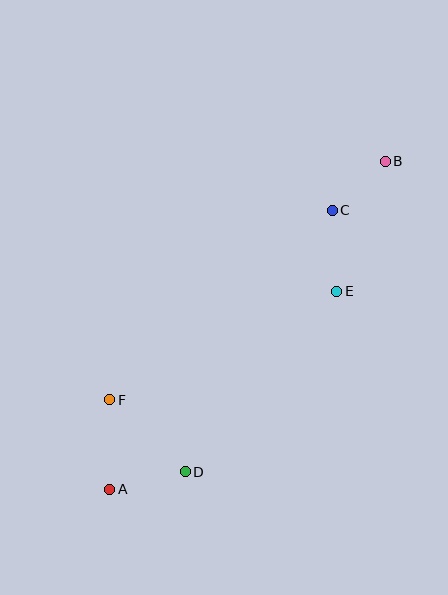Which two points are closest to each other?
Points B and C are closest to each other.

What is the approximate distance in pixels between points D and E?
The distance between D and E is approximately 236 pixels.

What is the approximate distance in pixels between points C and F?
The distance between C and F is approximately 292 pixels.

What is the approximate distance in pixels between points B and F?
The distance between B and F is approximately 364 pixels.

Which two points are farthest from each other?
Points A and B are farthest from each other.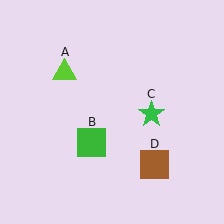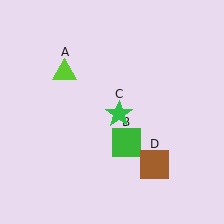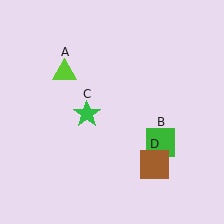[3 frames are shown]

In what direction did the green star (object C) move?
The green star (object C) moved left.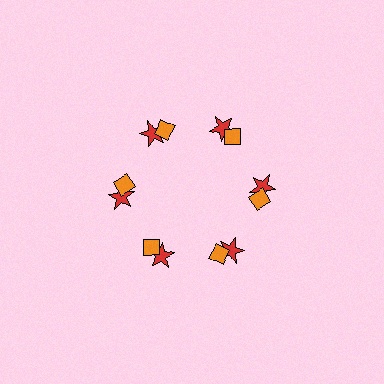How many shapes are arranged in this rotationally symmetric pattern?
There are 12 shapes, arranged in 6 groups of 2.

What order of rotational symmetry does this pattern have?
This pattern has 6-fold rotational symmetry.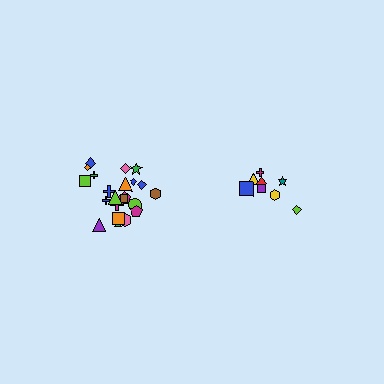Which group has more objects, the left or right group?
The left group.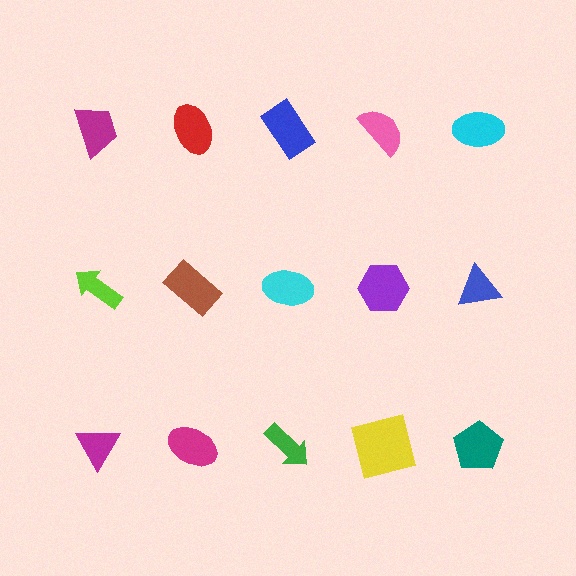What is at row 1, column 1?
A magenta trapezoid.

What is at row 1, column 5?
A cyan ellipse.